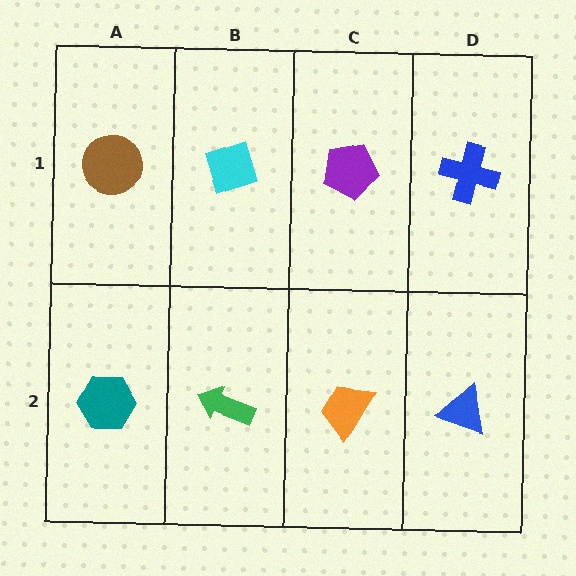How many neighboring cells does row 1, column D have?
2.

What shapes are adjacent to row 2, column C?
A purple pentagon (row 1, column C), a green arrow (row 2, column B), a blue triangle (row 2, column D).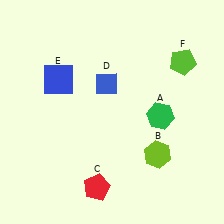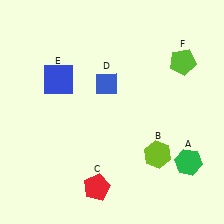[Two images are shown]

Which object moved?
The green hexagon (A) moved down.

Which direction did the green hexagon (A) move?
The green hexagon (A) moved down.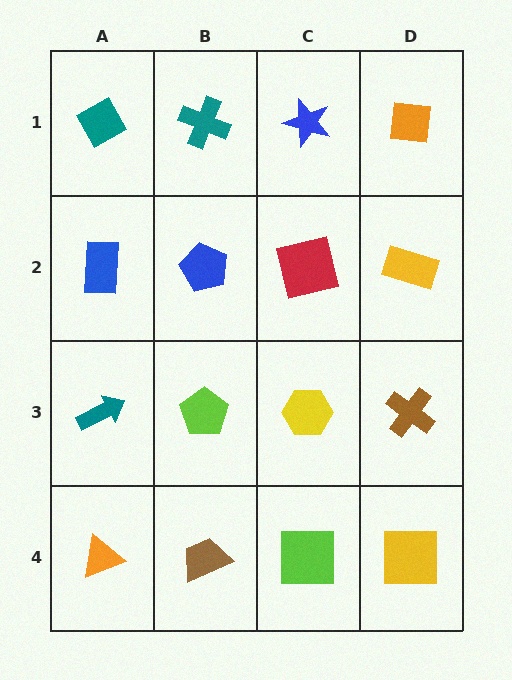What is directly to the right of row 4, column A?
A brown trapezoid.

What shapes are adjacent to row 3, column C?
A red square (row 2, column C), a lime square (row 4, column C), a lime pentagon (row 3, column B), a brown cross (row 3, column D).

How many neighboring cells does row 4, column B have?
3.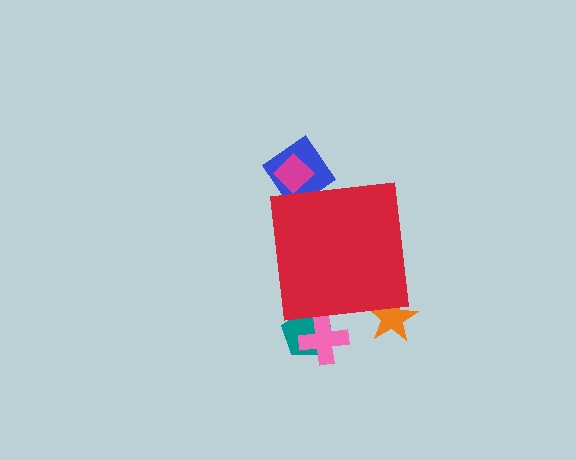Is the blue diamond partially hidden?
Yes, the blue diamond is partially hidden behind the red square.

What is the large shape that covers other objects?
A red square.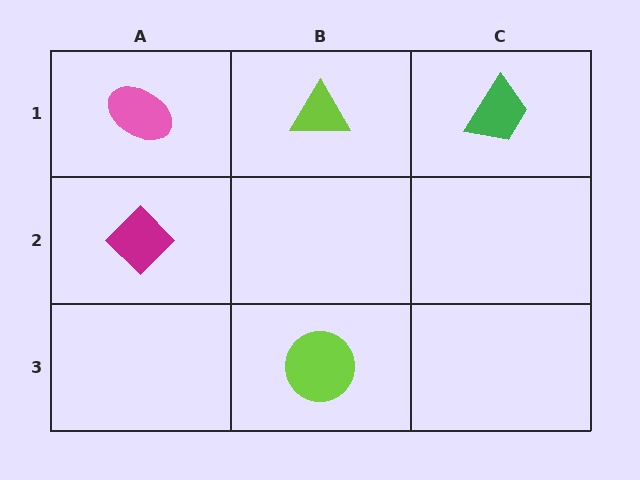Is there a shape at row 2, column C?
No, that cell is empty.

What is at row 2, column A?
A magenta diamond.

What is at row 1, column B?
A lime triangle.